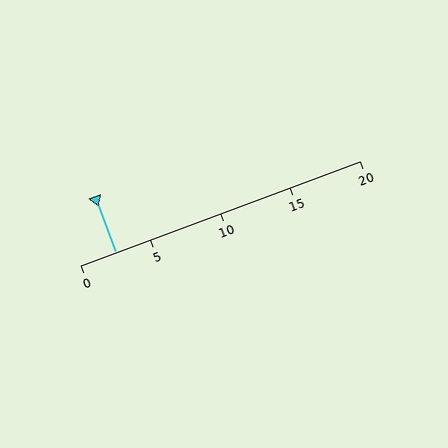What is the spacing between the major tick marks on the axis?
The major ticks are spaced 5 apart.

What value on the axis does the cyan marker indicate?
The marker indicates approximately 2.5.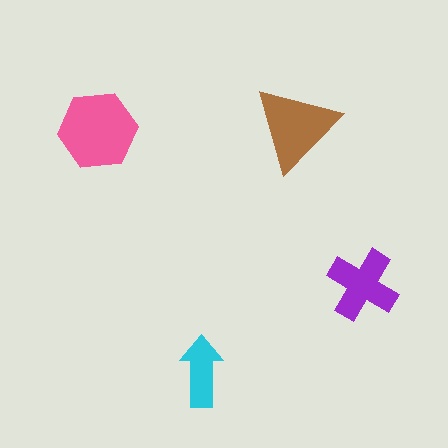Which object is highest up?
The brown triangle is topmost.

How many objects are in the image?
There are 4 objects in the image.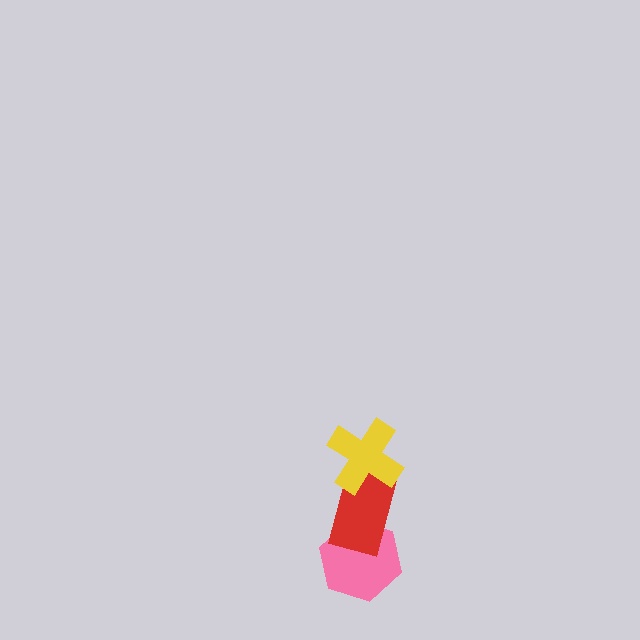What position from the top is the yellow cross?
The yellow cross is 1st from the top.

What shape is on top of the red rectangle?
The yellow cross is on top of the red rectangle.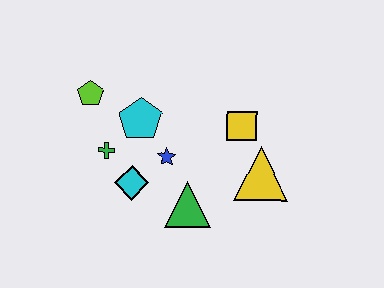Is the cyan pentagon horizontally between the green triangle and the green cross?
Yes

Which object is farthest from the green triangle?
The lime pentagon is farthest from the green triangle.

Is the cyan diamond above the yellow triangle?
No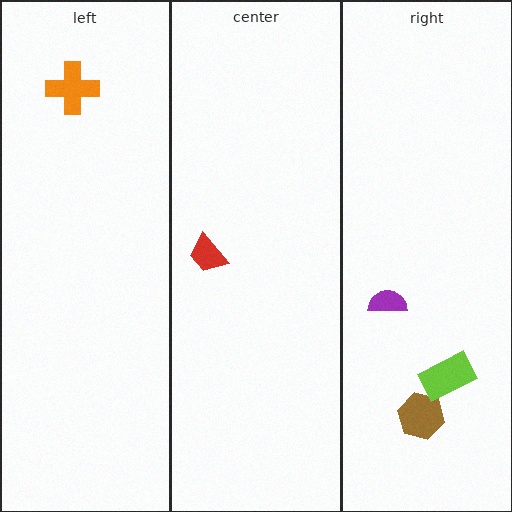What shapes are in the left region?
The orange cross.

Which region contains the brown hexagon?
The right region.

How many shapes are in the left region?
1.